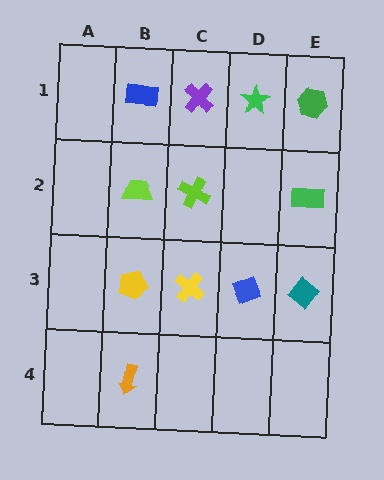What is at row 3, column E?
A teal diamond.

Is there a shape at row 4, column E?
No, that cell is empty.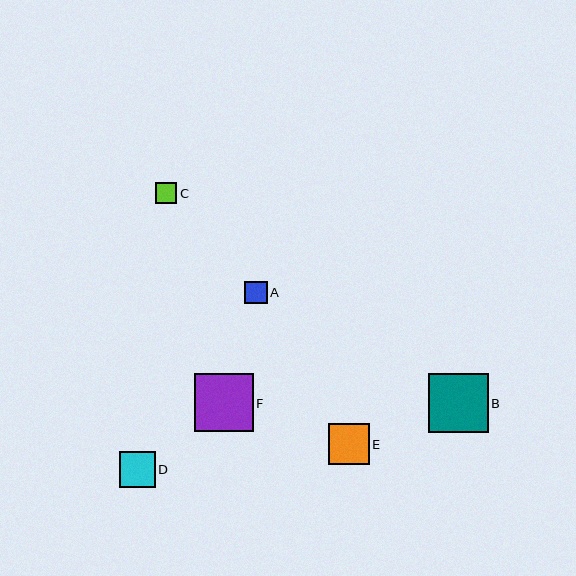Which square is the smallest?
Square C is the smallest with a size of approximately 21 pixels.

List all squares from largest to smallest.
From largest to smallest: B, F, E, D, A, C.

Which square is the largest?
Square B is the largest with a size of approximately 60 pixels.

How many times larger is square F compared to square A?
Square F is approximately 2.6 times the size of square A.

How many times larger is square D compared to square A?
Square D is approximately 1.6 times the size of square A.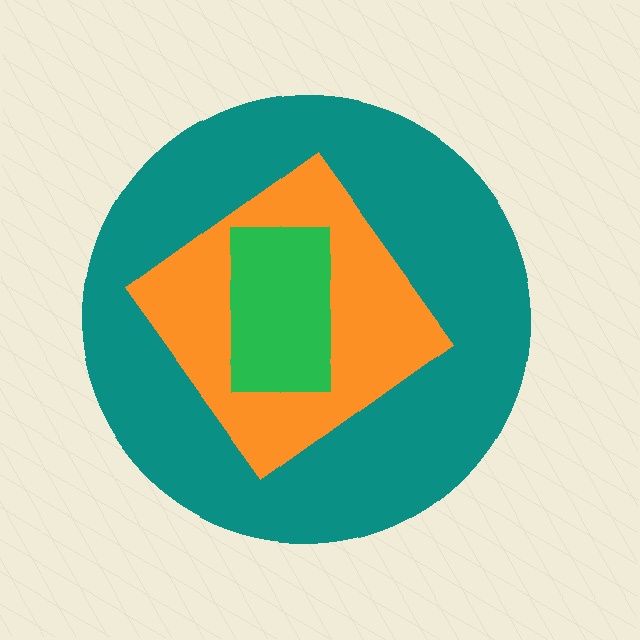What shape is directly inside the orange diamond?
The green rectangle.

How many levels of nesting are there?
3.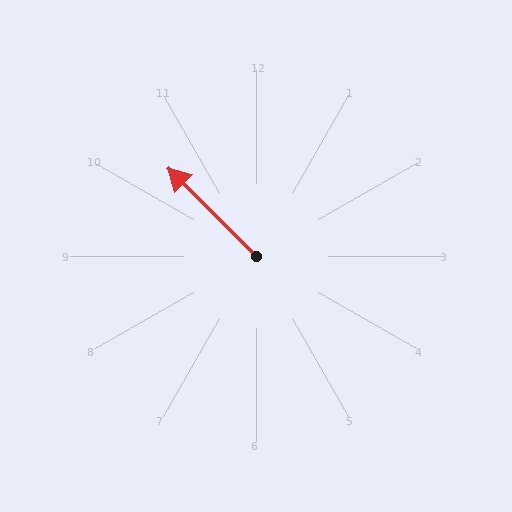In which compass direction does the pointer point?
Northwest.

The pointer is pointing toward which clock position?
Roughly 11 o'clock.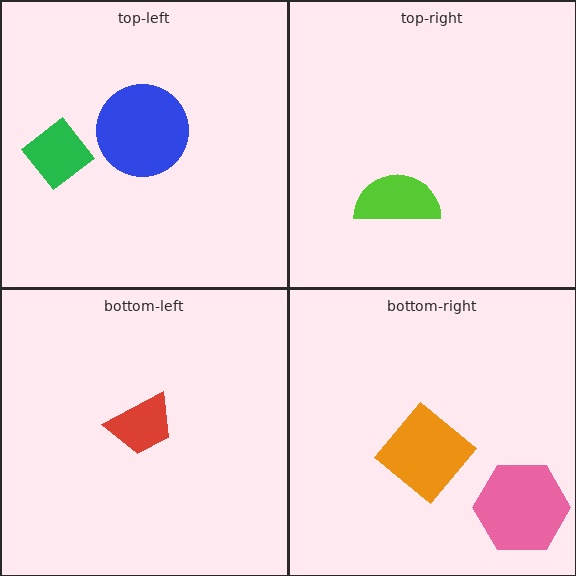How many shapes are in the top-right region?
1.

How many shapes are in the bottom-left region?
1.